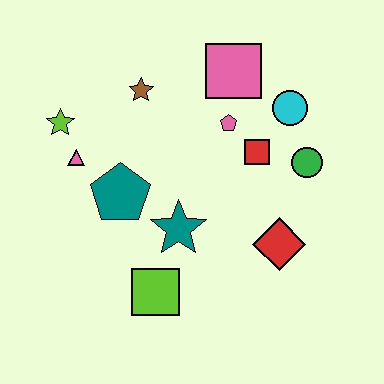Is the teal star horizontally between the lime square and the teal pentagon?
No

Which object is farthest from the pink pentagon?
The lime square is farthest from the pink pentagon.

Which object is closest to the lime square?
The teal star is closest to the lime square.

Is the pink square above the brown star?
Yes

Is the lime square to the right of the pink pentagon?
No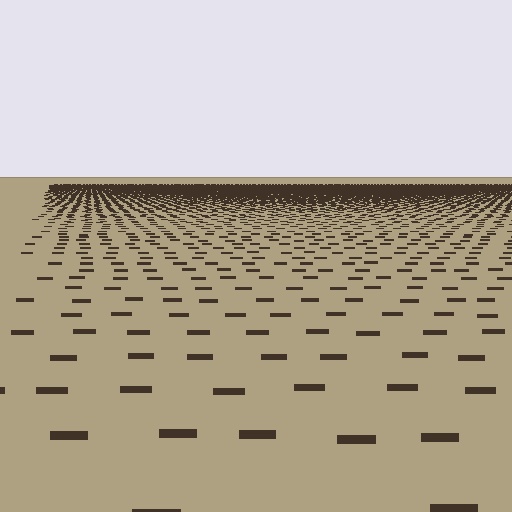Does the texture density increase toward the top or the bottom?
Density increases toward the top.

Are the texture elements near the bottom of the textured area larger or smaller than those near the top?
Larger. Near the bottom, elements are closer to the viewer and appear at a bigger on-screen size.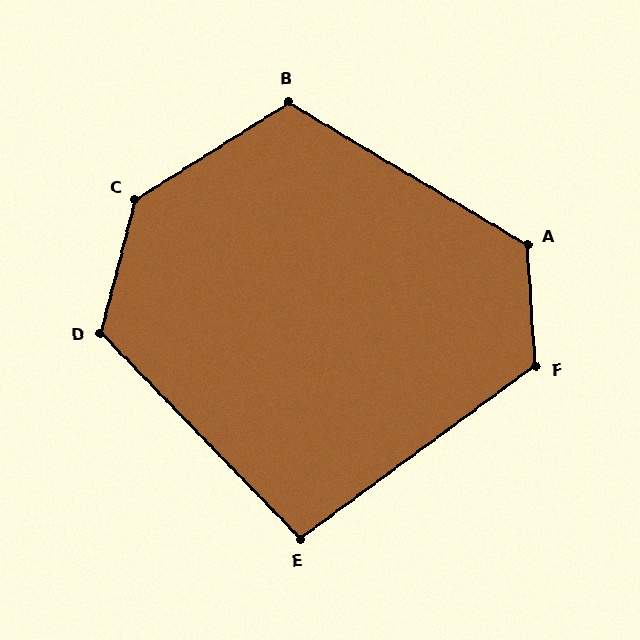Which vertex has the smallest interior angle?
E, at approximately 98 degrees.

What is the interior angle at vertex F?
Approximately 122 degrees (obtuse).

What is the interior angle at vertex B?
Approximately 116 degrees (obtuse).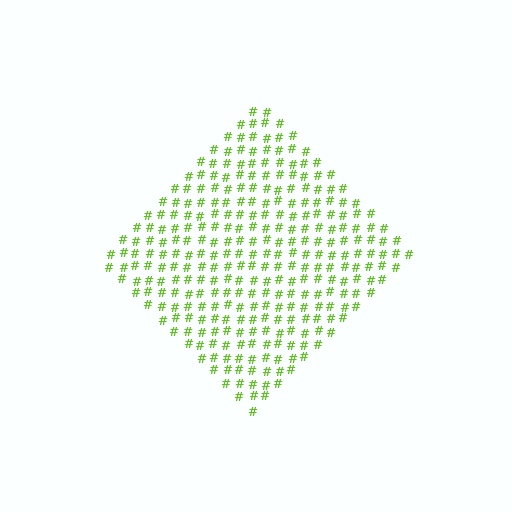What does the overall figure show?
The overall figure shows a diamond.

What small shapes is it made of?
It is made of small hash symbols.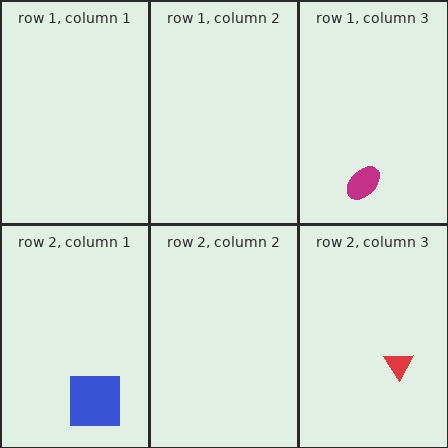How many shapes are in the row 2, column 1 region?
1.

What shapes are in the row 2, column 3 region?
The red triangle.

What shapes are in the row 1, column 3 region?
The magenta ellipse.